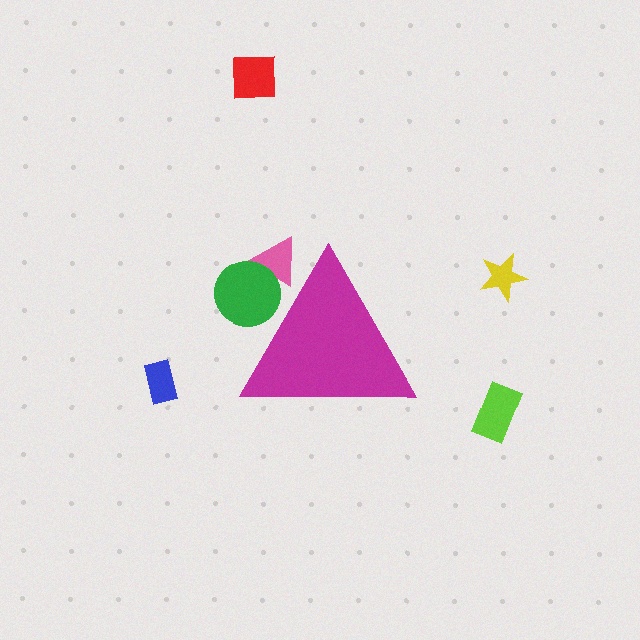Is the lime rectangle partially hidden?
No, the lime rectangle is fully visible.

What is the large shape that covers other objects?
A magenta triangle.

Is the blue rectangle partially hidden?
No, the blue rectangle is fully visible.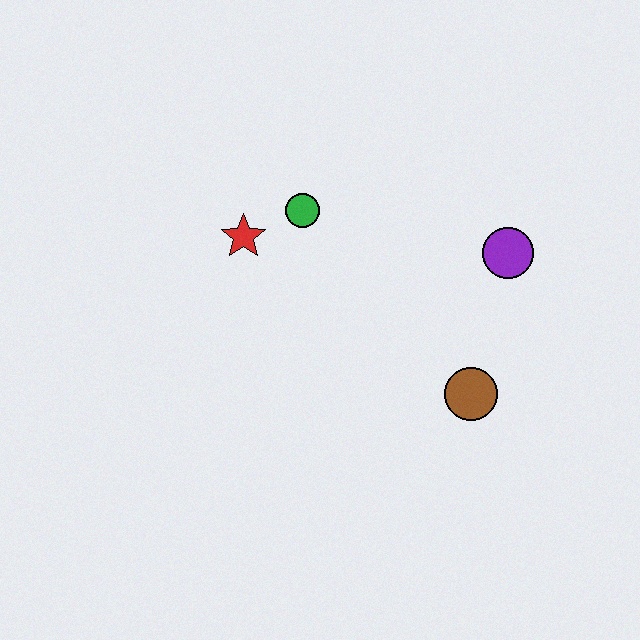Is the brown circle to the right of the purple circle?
No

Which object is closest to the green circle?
The red star is closest to the green circle.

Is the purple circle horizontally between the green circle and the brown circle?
No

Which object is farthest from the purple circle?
The red star is farthest from the purple circle.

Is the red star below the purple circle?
No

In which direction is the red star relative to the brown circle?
The red star is to the left of the brown circle.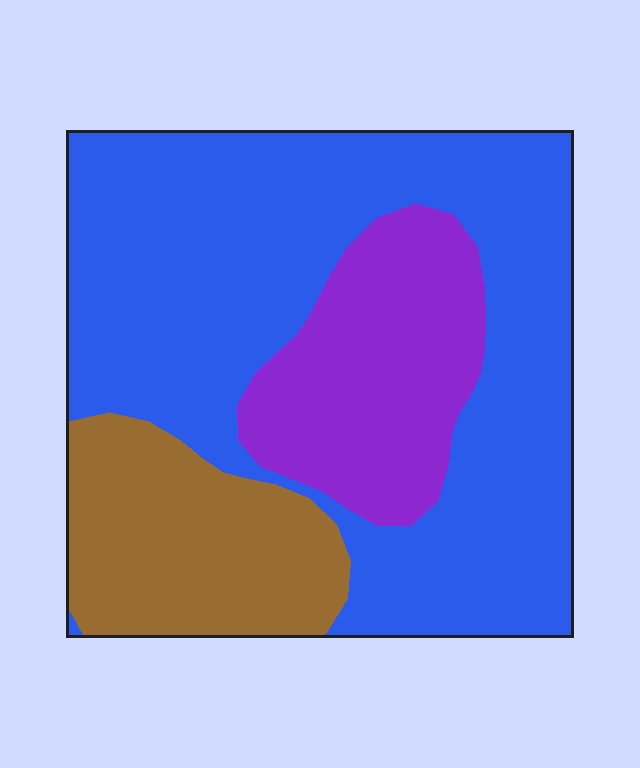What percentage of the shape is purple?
Purple covers 20% of the shape.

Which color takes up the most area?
Blue, at roughly 60%.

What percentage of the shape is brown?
Brown covers roughly 20% of the shape.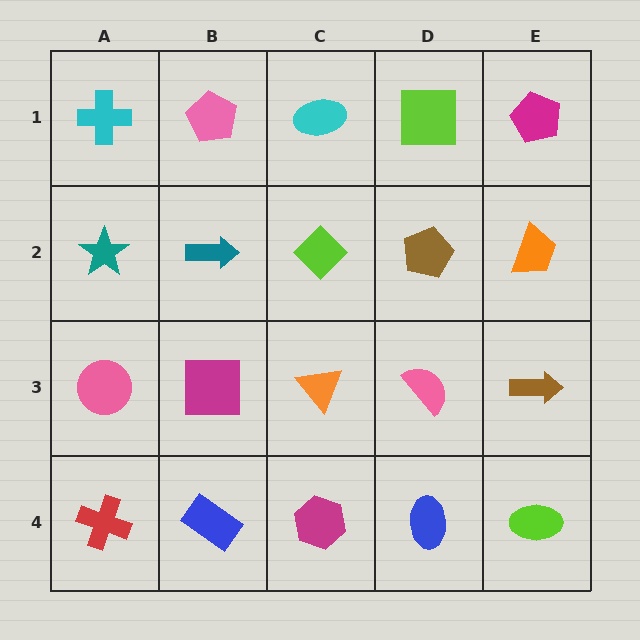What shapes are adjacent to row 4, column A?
A pink circle (row 3, column A), a blue rectangle (row 4, column B).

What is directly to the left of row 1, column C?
A pink pentagon.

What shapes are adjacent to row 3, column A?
A teal star (row 2, column A), a red cross (row 4, column A), a magenta square (row 3, column B).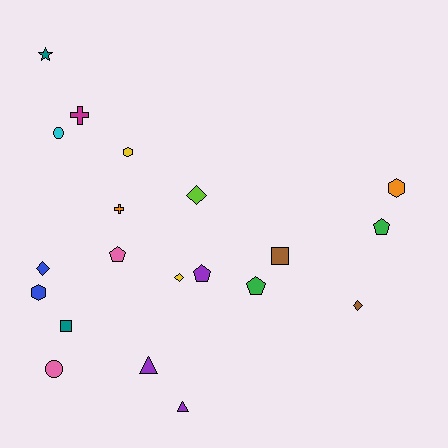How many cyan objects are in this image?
There is 1 cyan object.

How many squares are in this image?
There are 2 squares.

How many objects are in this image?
There are 20 objects.